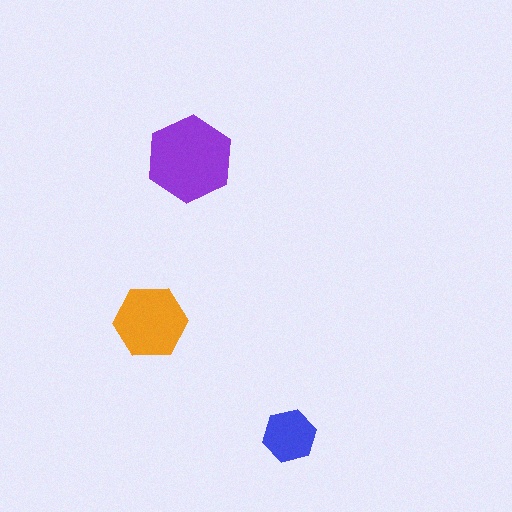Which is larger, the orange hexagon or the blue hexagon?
The orange one.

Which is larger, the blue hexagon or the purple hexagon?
The purple one.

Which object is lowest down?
The blue hexagon is bottommost.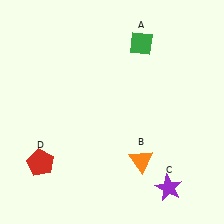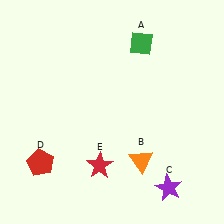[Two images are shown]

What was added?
A red star (E) was added in Image 2.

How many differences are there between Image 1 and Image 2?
There is 1 difference between the two images.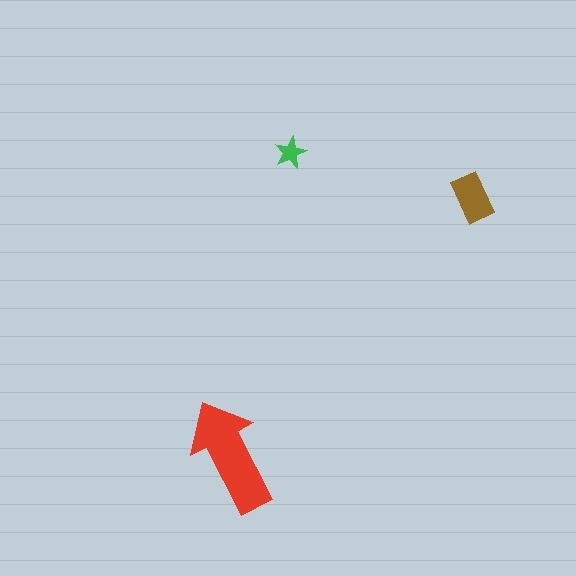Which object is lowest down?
The red arrow is bottommost.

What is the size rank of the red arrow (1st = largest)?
1st.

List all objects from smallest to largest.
The green star, the brown rectangle, the red arrow.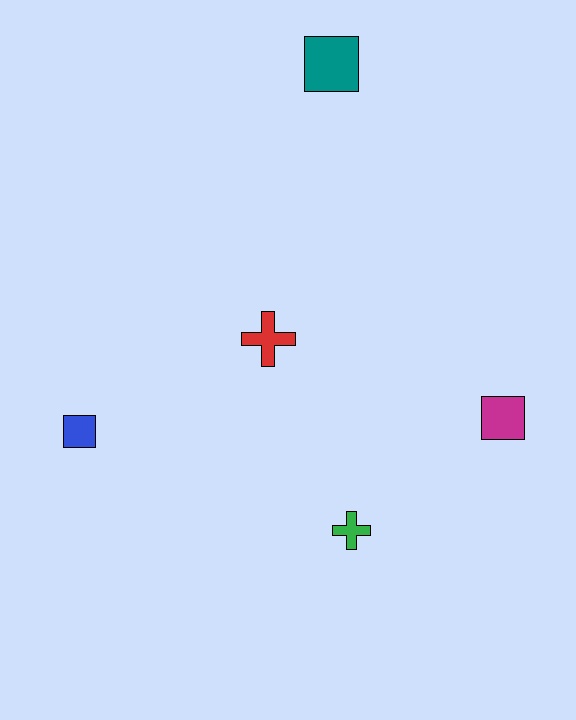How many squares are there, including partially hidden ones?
There are 3 squares.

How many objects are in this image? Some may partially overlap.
There are 5 objects.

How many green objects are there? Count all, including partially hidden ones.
There is 1 green object.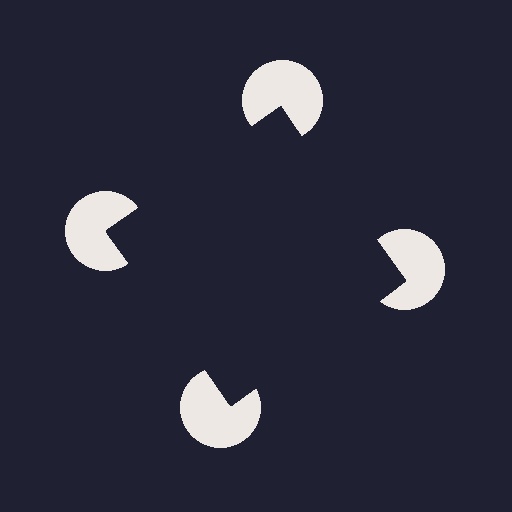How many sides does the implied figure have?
4 sides.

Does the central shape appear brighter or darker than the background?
It typically appears slightly darker than the background, even though no actual brightness change is drawn.